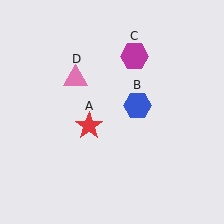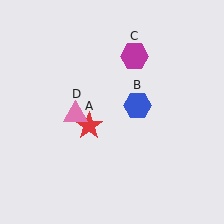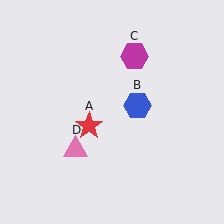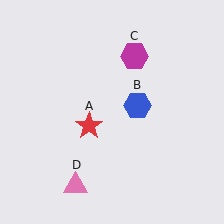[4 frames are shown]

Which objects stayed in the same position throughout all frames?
Red star (object A) and blue hexagon (object B) and magenta hexagon (object C) remained stationary.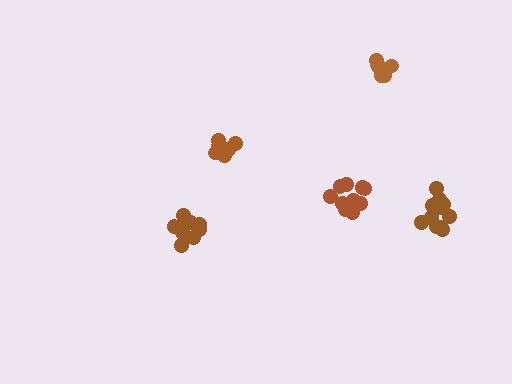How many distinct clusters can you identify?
There are 5 distinct clusters.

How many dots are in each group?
Group 1: 9 dots, Group 2: 9 dots, Group 3: 12 dots, Group 4: 7 dots, Group 5: 10 dots (47 total).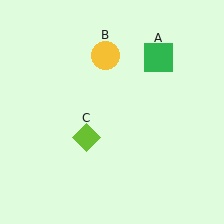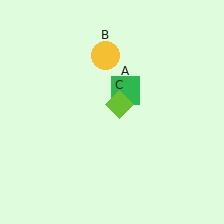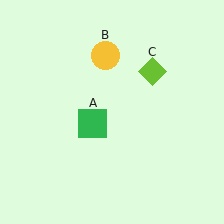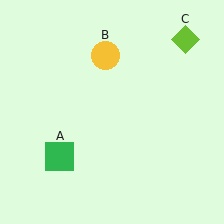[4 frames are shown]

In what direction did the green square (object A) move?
The green square (object A) moved down and to the left.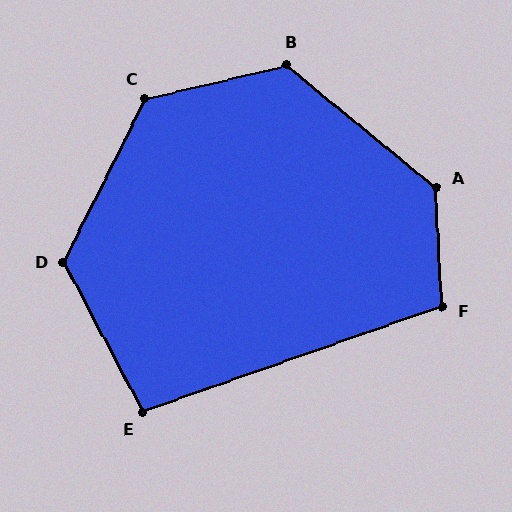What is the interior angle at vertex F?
Approximately 107 degrees (obtuse).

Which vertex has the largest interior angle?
A, at approximately 132 degrees.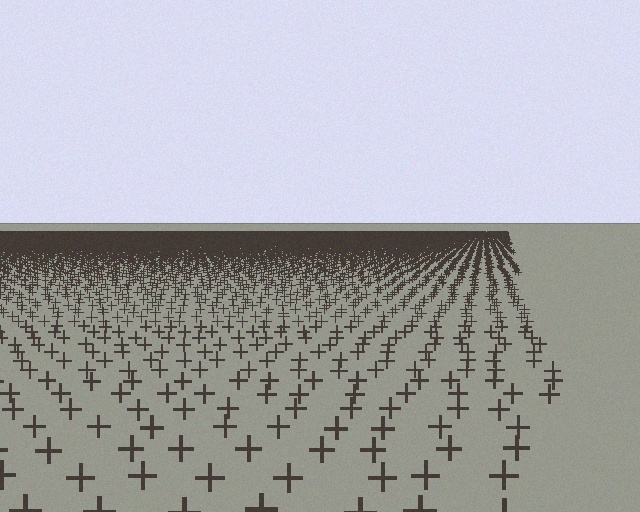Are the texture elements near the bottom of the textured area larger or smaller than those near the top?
Larger. Near the bottom, elements are closer to the viewer and appear at a bigger on-screen size.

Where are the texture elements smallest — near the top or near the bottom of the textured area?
Near the top.